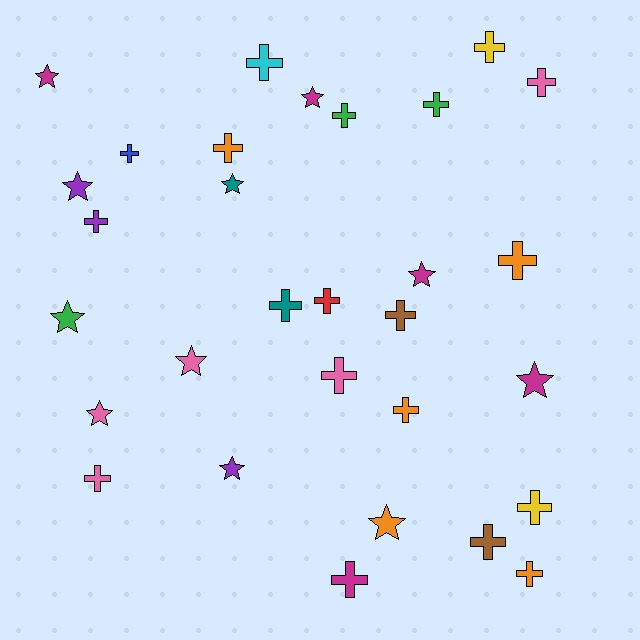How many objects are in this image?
There are 30 objects.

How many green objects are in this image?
There are 3 green objects.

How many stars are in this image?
There are 11 stars.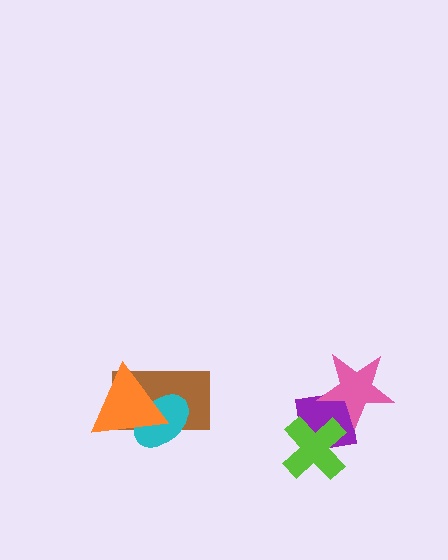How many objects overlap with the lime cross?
1 object overlaps with the lime cross.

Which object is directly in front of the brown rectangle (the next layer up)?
The cyan ellipse is directly in front of the brown rectangle.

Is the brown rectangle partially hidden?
Yes, it is partially covered by another shape.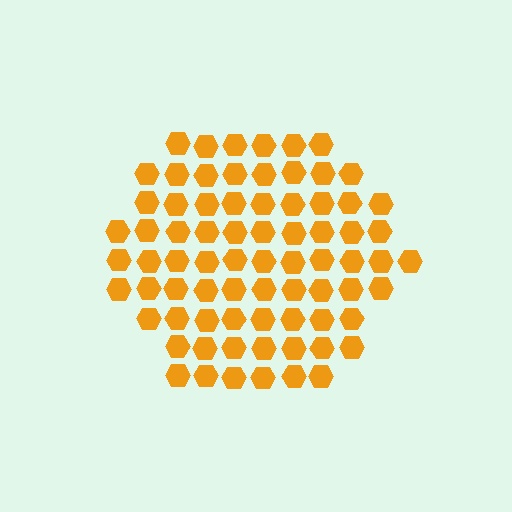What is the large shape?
The large shape is a hexagon.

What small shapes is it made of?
It is made of small hexagons.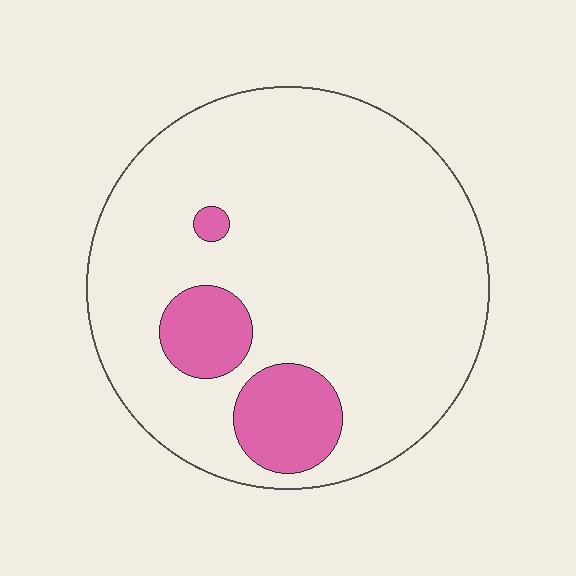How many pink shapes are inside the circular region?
3.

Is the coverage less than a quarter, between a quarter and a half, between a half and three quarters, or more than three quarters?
Less than a quarter.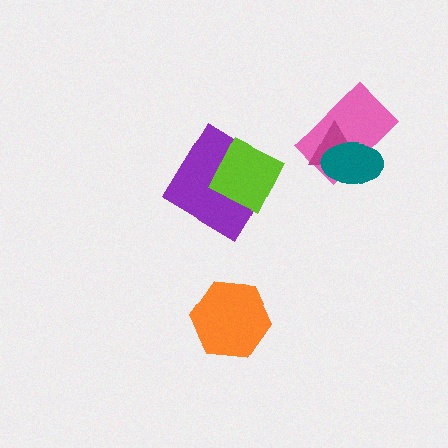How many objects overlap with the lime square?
1 object overlaps with the lime square.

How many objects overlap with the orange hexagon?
0 objects overlap with the orange hexagon.